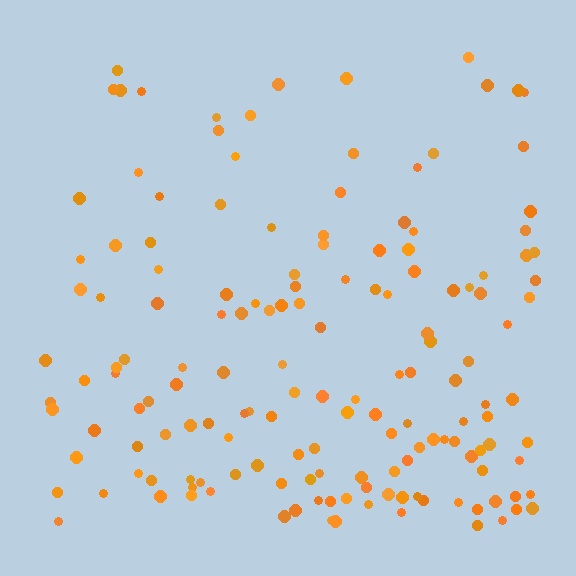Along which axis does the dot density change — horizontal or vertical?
Vertical.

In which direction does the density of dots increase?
From top to bottom, with the bottom side densest.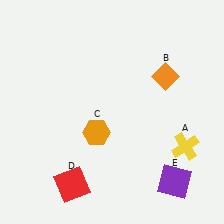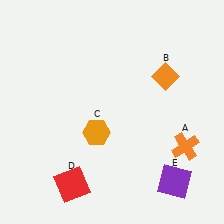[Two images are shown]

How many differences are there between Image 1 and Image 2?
There is 1 difference between the two images.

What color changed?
The cross (A) changed from yellow in Image 1 to orange in Image 2.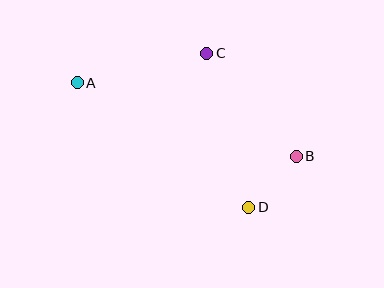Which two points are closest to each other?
Points B and D are closest to each other.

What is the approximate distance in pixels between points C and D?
The distance between C and D is approximately 159 pixels.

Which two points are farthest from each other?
Points A and B are farthest from each other.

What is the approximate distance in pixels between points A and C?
The distance between A and C is approximately 133 pixels.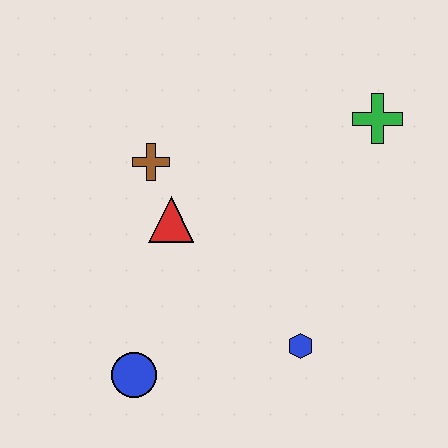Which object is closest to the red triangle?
The brown cross is closest to the red triangle.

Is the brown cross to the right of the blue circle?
Yes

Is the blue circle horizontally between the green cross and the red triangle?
No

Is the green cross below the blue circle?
No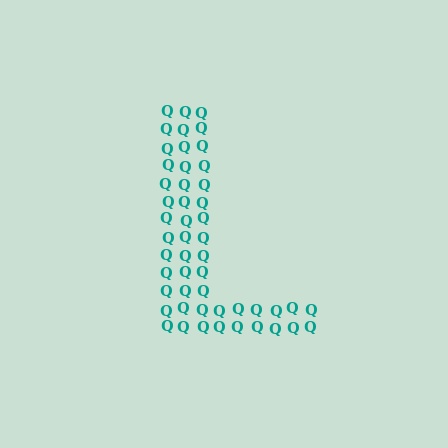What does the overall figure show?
The overall figure shows the letter L.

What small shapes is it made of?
It is made of small letter Q's.